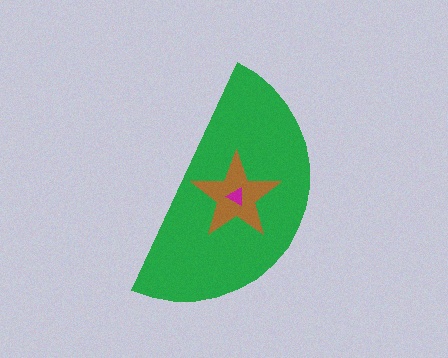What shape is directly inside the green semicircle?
The brown star.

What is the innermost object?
The magenta triangle.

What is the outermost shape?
The green semicircle.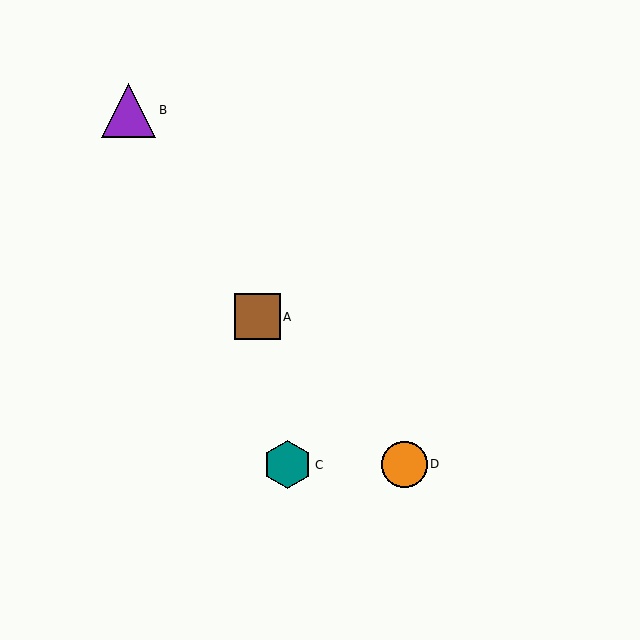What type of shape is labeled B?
Shape B is a purple triangle.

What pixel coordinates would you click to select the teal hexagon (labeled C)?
Click at (288, 465) to select the teal hexagon C.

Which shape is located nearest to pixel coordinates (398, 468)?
The orange circle (labeled D) at (404, 464) is nearest to that location.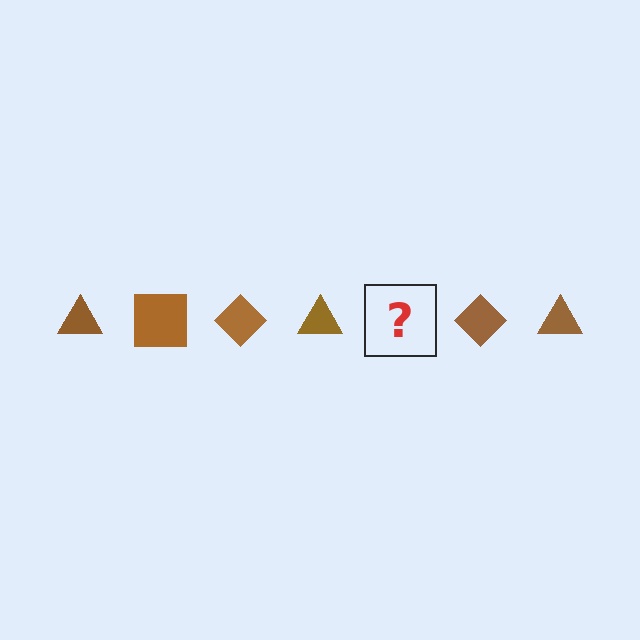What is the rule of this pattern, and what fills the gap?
The rule is that the pattern cycles through triangle, square, diamond shapes in brown. The gap should be filled with a brown square.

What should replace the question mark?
The question mark should be replaced with a brown square.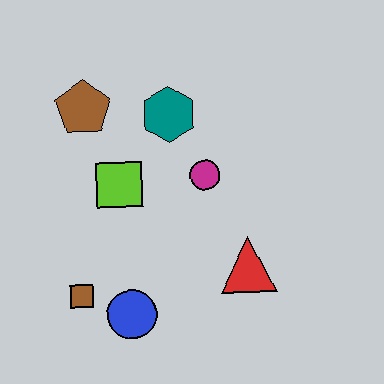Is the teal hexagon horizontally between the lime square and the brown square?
No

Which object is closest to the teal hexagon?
The magenta circle is closest to the teal hexagon.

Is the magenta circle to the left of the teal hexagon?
No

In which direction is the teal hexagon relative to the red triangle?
The teal hexagon is above the red triangle.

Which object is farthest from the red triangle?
The brown pentagon is farthest from the red triangle.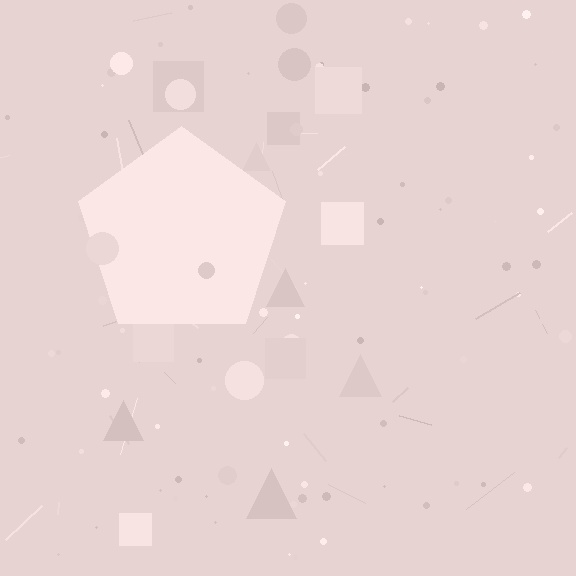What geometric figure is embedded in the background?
A pentagon is embedded in the background.